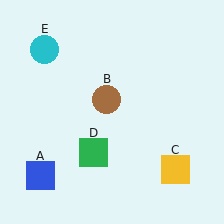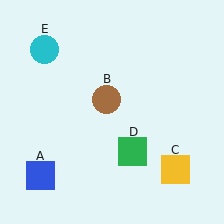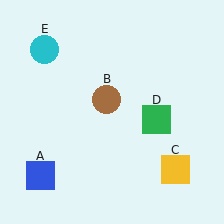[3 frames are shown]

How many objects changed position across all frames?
1 object changed position: green square (object D).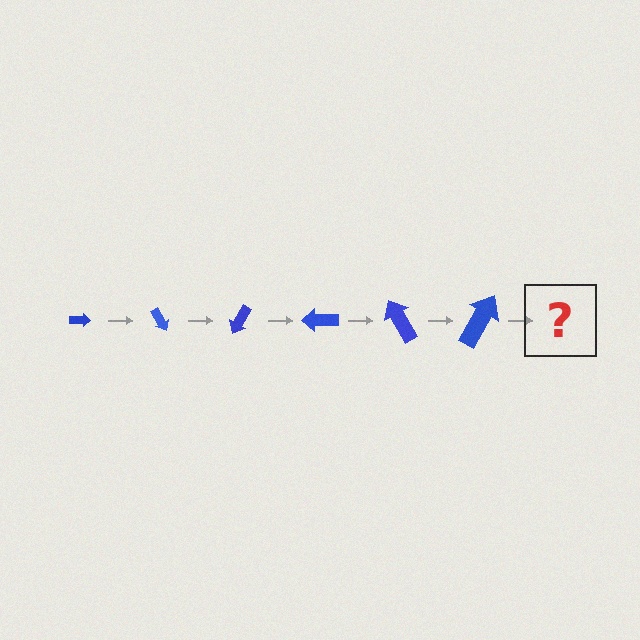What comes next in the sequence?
The next element should be an arrow, larger than the previous one and rotated 360 degrees from the start.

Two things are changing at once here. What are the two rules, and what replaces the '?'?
The two rules are that the arrow grows larger each step and it rotates 60 degrees each step. The '?' should be an arrow, larger than the previous one and rotated 360 degrees from the start.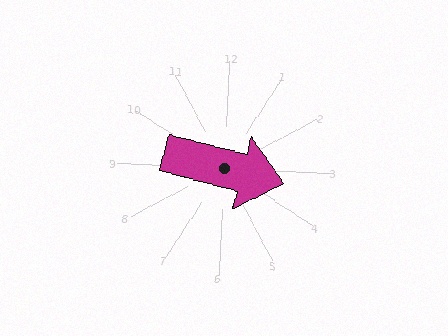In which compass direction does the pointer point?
East.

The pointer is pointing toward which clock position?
Roughly 3 o'clock.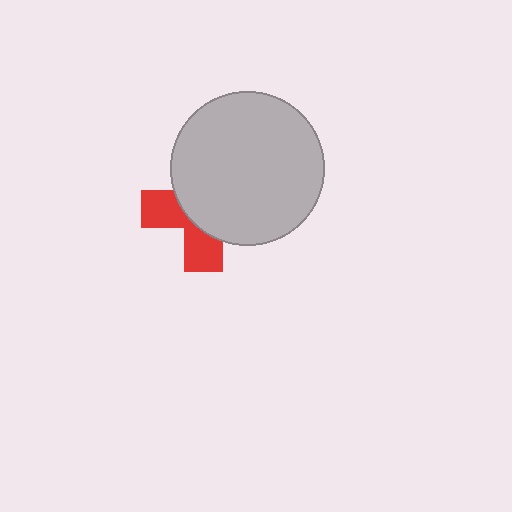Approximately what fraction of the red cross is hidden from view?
Roughly 63% of the red cross is hidden behind the light gray circle.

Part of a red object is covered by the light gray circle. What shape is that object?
It is a cross.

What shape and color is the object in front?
The object in front is a light gray circle.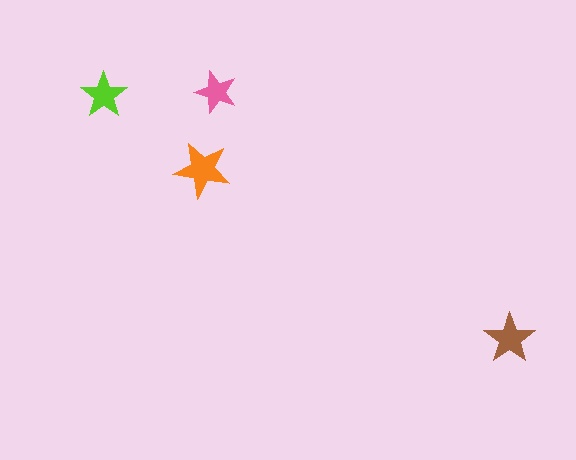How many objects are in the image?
There are 4 objects in the image.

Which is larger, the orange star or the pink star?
The orange one.